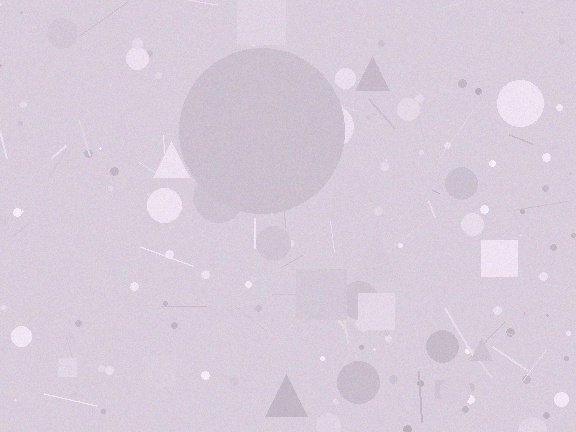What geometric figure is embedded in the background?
A circle is embedded in the background.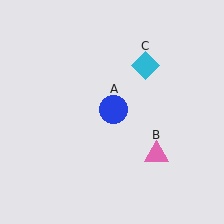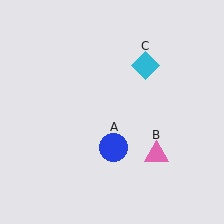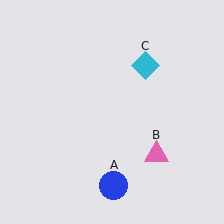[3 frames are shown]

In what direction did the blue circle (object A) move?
The blue circle (object A) moved down.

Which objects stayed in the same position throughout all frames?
Pink triangle (object B) and cyan diamond (object C) remained stationary.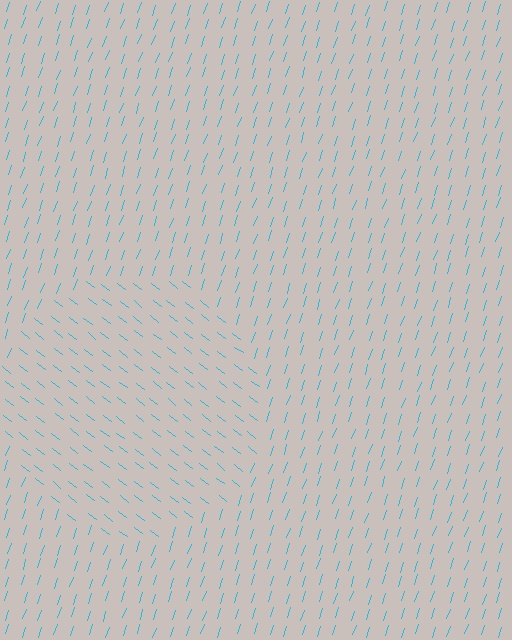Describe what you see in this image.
The image is filled with small cyan line segments. A circle region in the image has lines oriented differently from the surrounding lines, creating a visible texture boundary.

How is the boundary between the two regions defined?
The boundary is defined purely by a change in line orientation (approximately 71 degrees difference). All lines are the same color and thickness.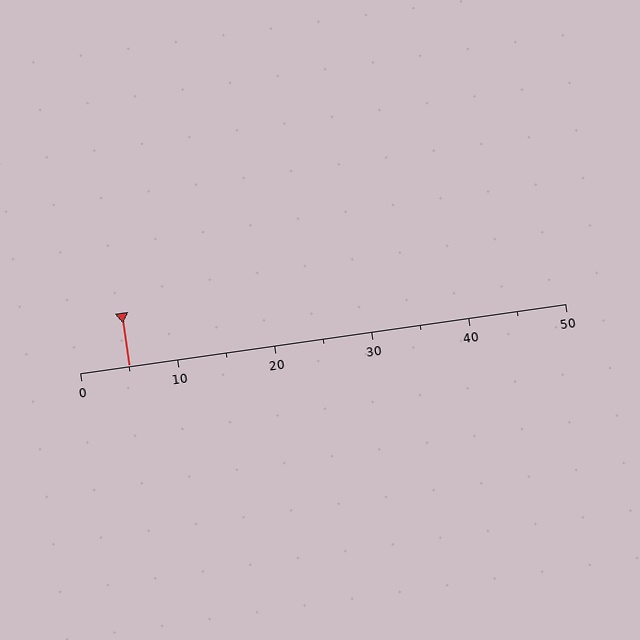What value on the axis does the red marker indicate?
The marker indicates approximately 5.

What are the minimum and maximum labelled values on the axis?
The axis runs from 0 to 50.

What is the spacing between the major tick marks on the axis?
The major ticks are spaced 10 apart.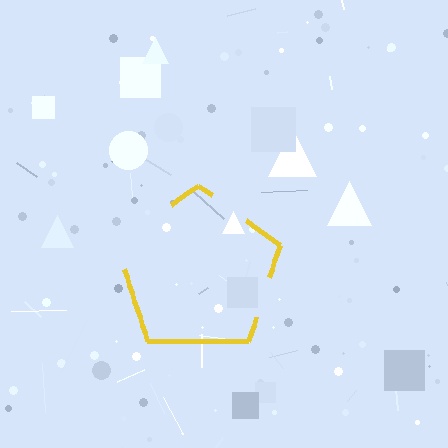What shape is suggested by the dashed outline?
The dashed outline suggests a pentagon.